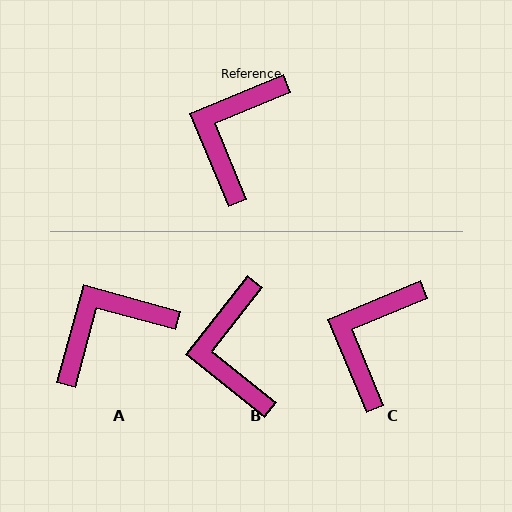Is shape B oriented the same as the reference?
No, it is off by about 29 degrees.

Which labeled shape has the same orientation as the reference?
C.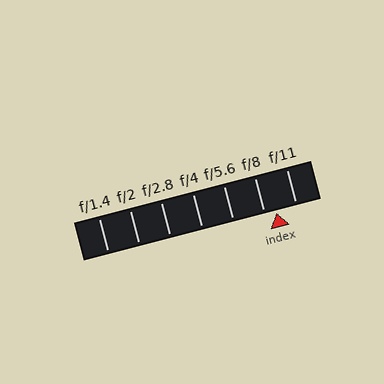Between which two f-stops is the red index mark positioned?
The index mark is between f/8 and f/11.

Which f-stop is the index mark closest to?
The index mark is closest to f/8.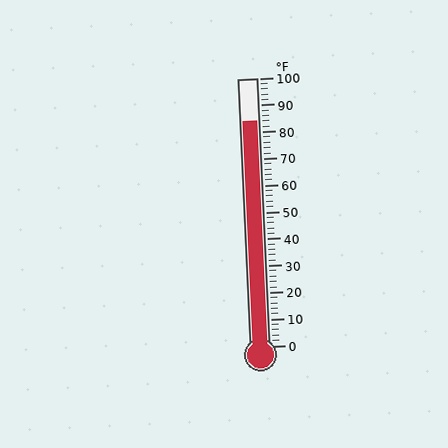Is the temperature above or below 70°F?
The temperature is above 70°F.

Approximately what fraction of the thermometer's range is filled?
The thermometer is filled to approximately 85% of its range.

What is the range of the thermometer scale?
The thermometer scale ranges from 0°F to 100°F.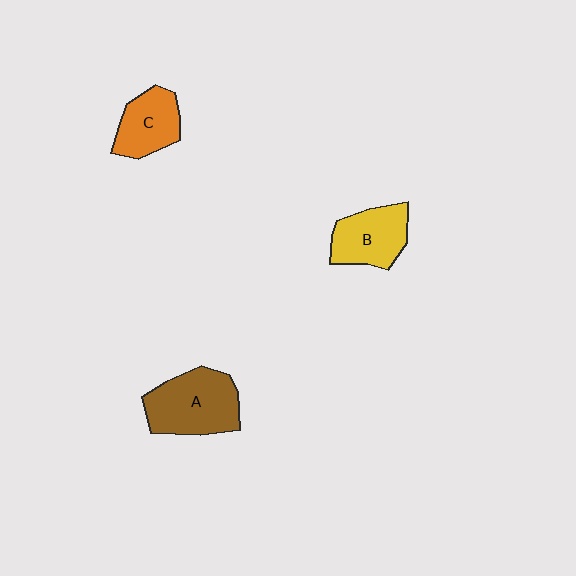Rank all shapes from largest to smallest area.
From largest to smallest: A (brown), B (yellow), C (orange).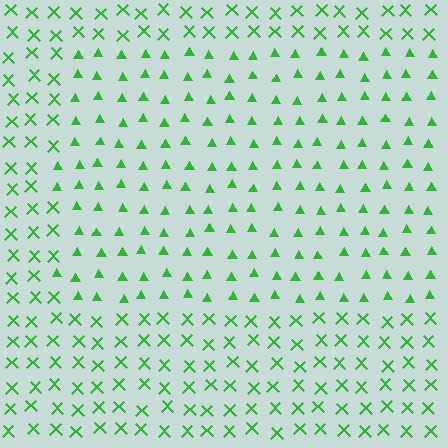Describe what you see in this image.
The image is filled with small green elements arranged in a uniform grid. A rectangle-shaped region contains triangles, while the surrounding area contains X marks. The boundary is defined purely by the change in element shape.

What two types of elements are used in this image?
The image uses triangles inside the rectangle region and X marks outside it.